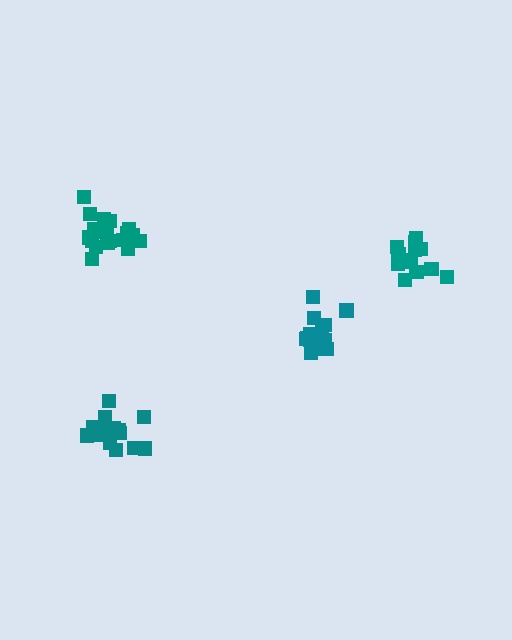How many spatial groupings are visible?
There are 4 spatial groupings.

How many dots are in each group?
Group 1: 17 dots, Group 2: 19 dots, Group 3: 13 dots, Group 4: 17 dots (66 total).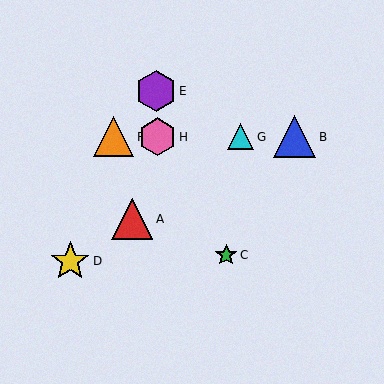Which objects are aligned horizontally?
Objects B, F, G, H are aligned horizontally.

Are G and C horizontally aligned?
No, G is at y≈137 and C is at y≈255.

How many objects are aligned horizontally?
4 objects (B, F, G, H) are aligned horizontally.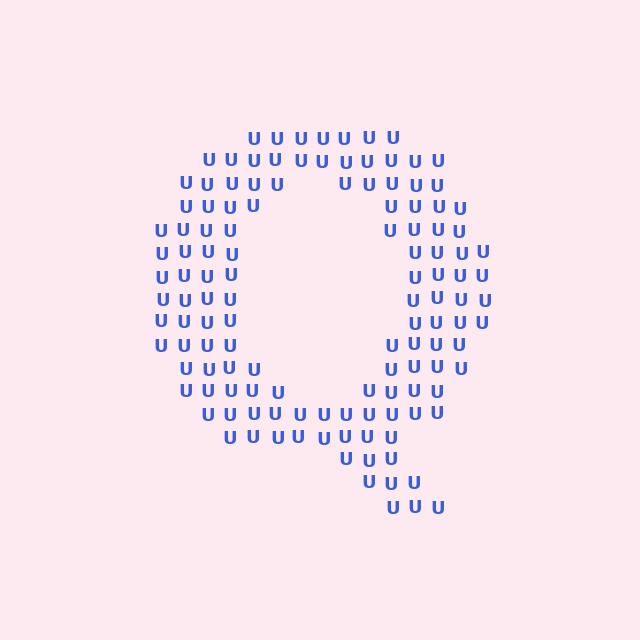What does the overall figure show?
The overall figure shows the letter Q.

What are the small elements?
The small elements are letter U's.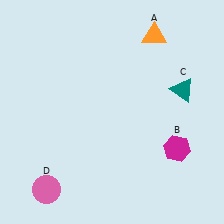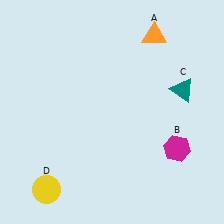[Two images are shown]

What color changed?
The circle (D) changed from pink in Image 1 to yellow in Image 2.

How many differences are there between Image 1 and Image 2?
There is 1 difference between the two images.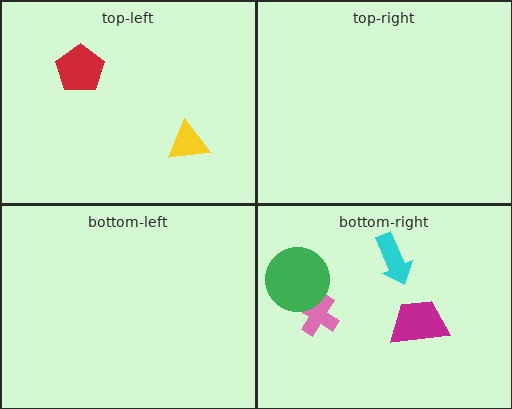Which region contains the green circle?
The bottom-right region.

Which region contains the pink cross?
The bottom-right region.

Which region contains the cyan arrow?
The bottom-right region.